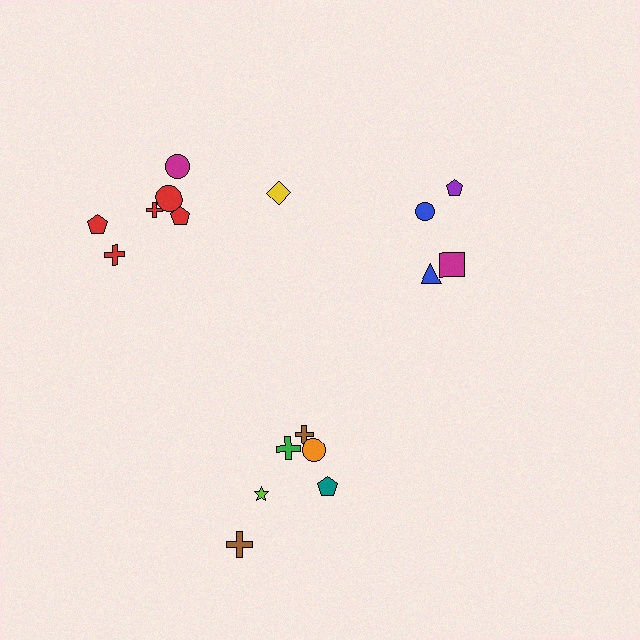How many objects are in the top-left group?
There are 7 objects.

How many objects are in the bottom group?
There are 6 objects.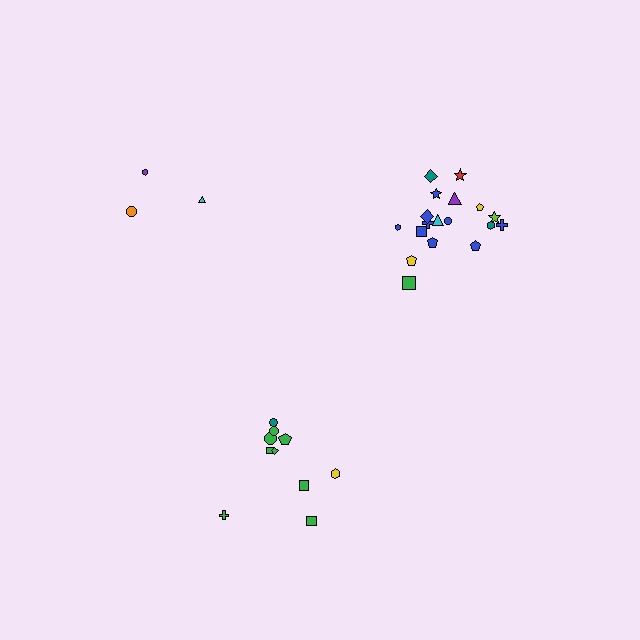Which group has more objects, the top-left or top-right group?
The top-right group.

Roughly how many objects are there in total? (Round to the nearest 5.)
Roughly 30 objects in total.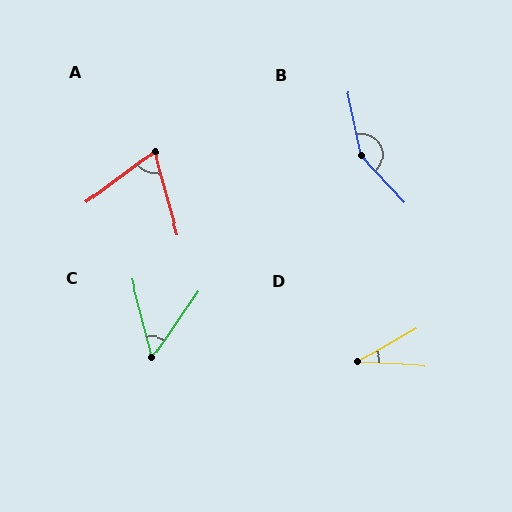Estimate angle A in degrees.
Approximately 69 degrees.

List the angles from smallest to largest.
D (33°), C (49°), A (69°), B (149°).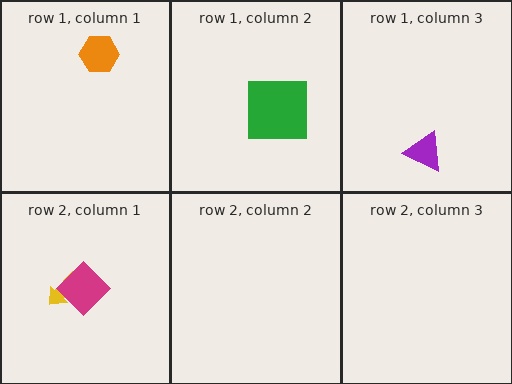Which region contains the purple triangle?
The row 1, column 3 region.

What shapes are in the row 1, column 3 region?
The purple triangle.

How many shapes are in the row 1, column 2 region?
1.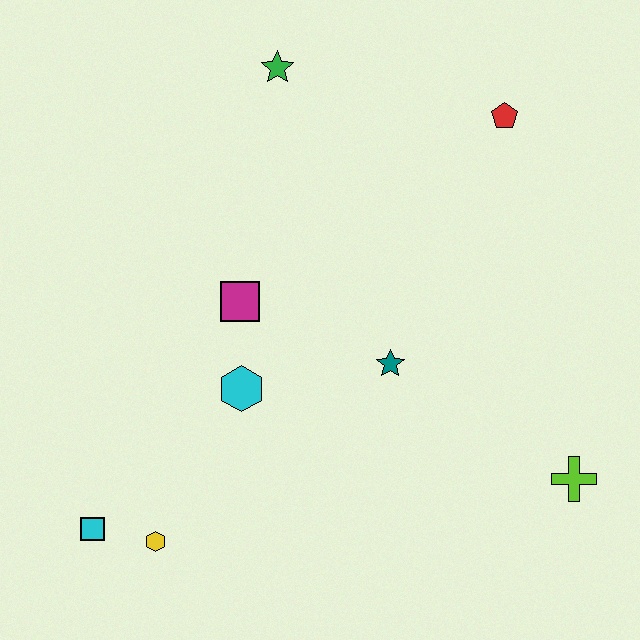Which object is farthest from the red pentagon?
The cyan square is farthest from the red pentagon.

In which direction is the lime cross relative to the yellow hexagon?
The lime cross is to the right of the yellow hexagon.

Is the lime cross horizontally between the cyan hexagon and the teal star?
No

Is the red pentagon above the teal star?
Yes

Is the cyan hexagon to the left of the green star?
Yes